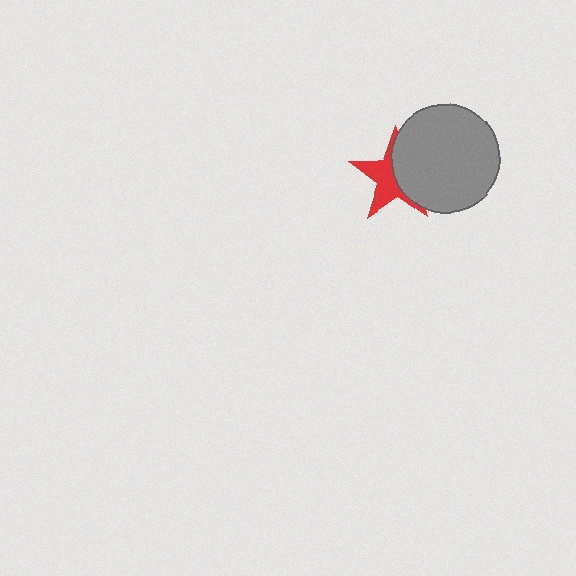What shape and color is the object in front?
The object in front is a gray circle.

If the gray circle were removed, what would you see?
You would see the complete red star.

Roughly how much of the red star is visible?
About half of it is visible (roughly 50%).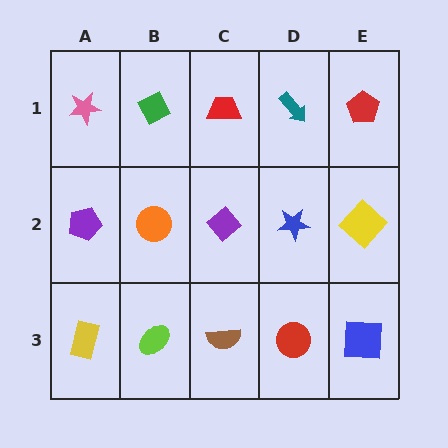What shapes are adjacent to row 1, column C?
A purple diamond (row 2, column C), a green diamond (row 1, column B), a teal arrow (row 1, column D).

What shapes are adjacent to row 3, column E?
A yellow diamond (row 2, column E), a red circle (row 3, column D).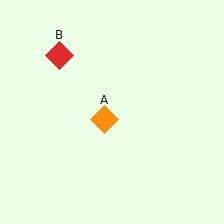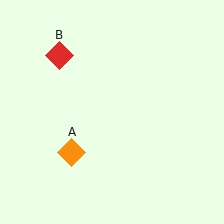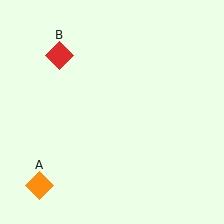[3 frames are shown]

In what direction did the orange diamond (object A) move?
The orange diamond (object A) moved down and to the left.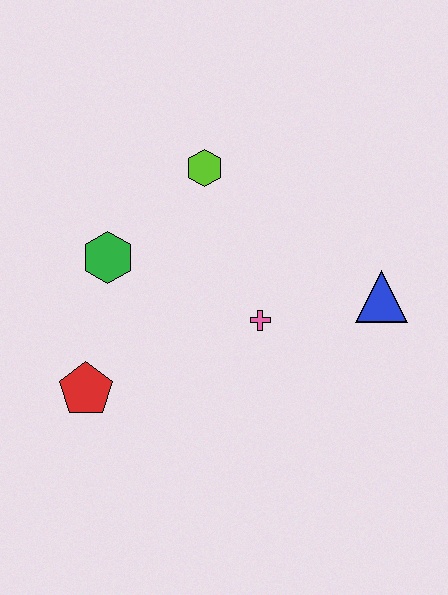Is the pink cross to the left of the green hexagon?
No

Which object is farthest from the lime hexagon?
The red pentagon is farthest from the lime hexagon.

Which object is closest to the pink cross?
The blue triangle is closest to the pink cross.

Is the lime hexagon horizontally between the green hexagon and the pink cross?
Yes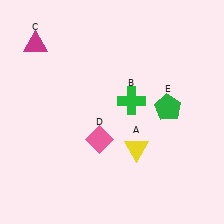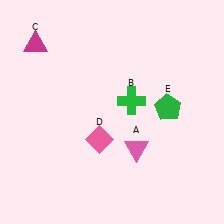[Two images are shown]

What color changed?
The triangle (A) changed from yellow in Image 1 to pink in Image 2.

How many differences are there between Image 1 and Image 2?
There is 1 difference between the two images.